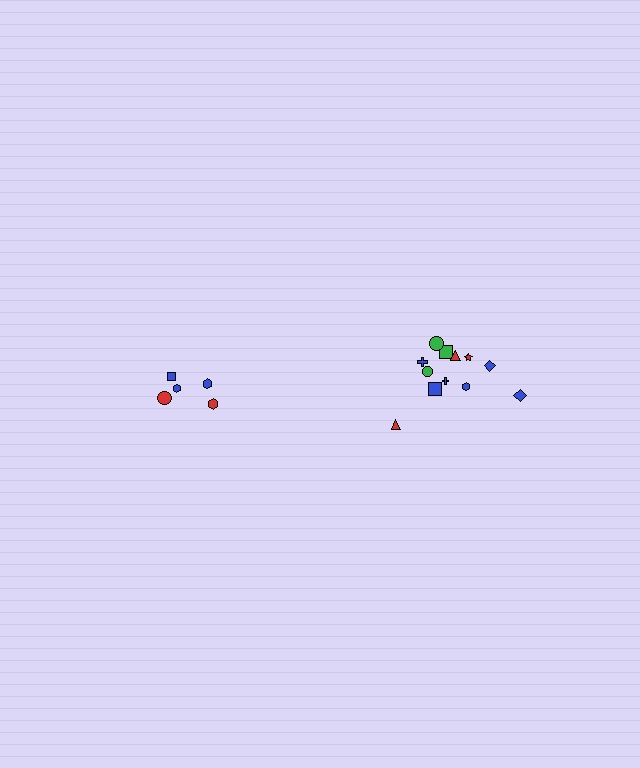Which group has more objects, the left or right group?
The right group.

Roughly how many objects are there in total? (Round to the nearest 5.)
Roughly 15 objects in total.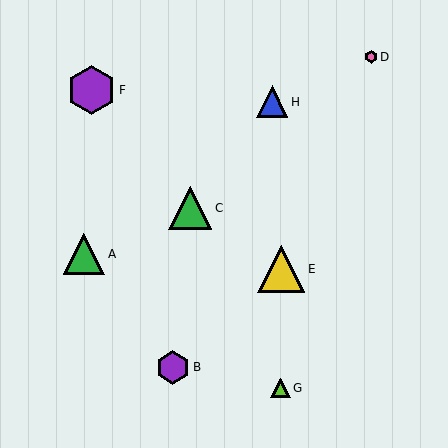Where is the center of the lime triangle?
The center of the lime triangle is at (281, 388).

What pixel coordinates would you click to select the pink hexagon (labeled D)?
Click at (371, 57) to select the pink hexagon D.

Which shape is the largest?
The purple hexagon (labeled F) is the largest.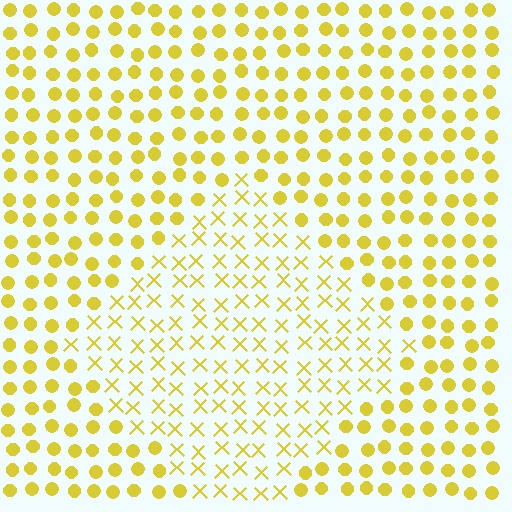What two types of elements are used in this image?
The image uses X marks inside the diamond region and circles outside it.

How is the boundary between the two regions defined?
The boundary is defined by a change in element shape: X marks inside vs. circles outside. All elements share the same color and spacing.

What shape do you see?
I see a diamond.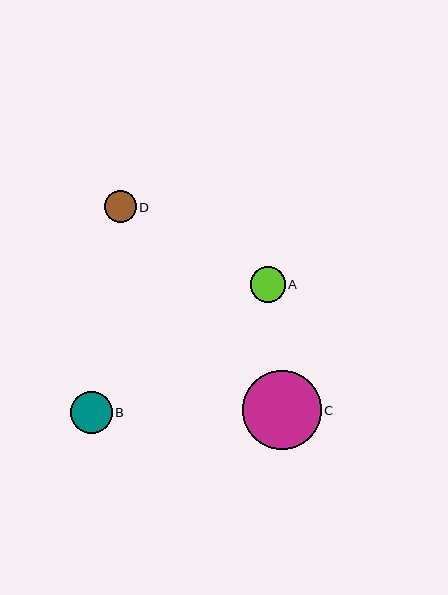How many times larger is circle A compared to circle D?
Circle A is approximately 1.1 times the size of circle D.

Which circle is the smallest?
Circle D is the smallest with a size of approximately 32 pixels.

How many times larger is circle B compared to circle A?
Circle B is approximately 1.2 times the size of circle A.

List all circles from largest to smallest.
From largest to smallest: C, B, A, D.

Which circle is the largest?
Circle C is the largest with a size of approximately 79 pixels.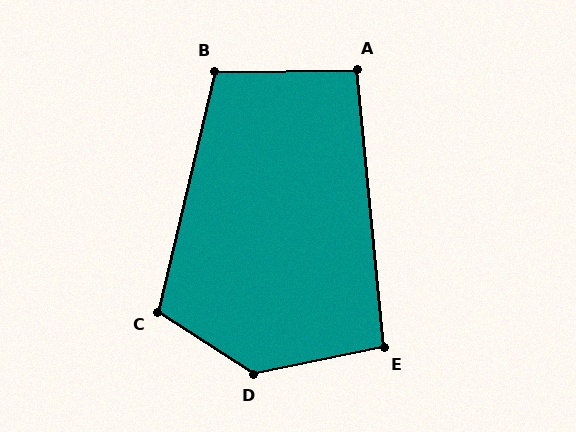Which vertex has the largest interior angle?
D, at approximately 135 degrees.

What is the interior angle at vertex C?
Approximately 110 degrees (obtuse).